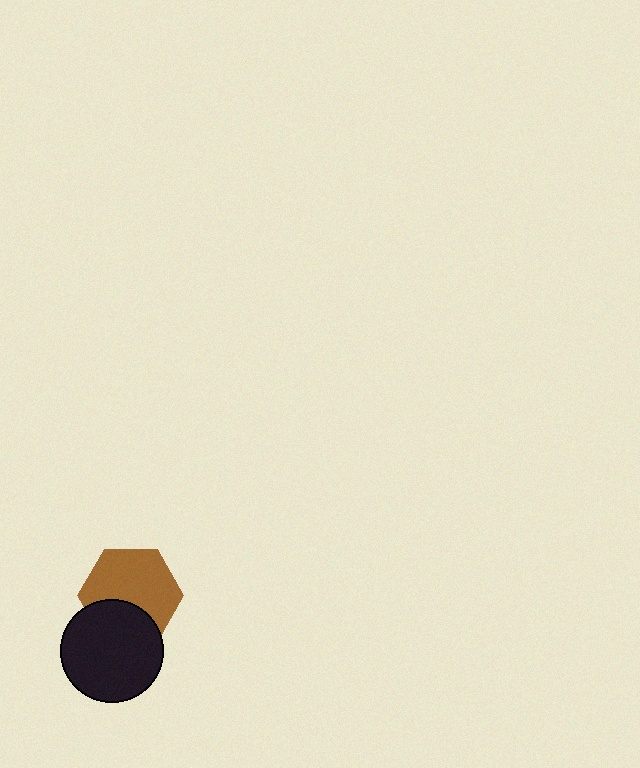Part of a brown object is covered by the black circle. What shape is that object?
It is a hexagon.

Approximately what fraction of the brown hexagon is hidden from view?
Roughly 32% of the brown hexagon is hidden behind the black circle.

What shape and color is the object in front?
The object in front is a black circle.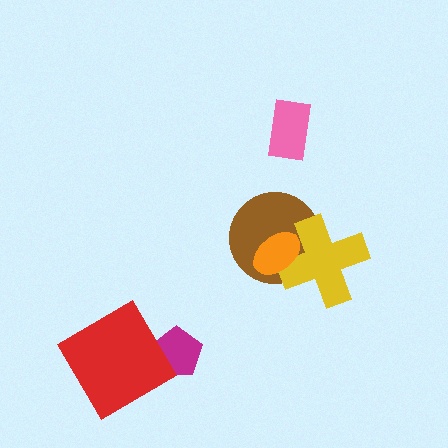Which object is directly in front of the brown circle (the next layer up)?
The yellow cross is directly in front of the brown circle.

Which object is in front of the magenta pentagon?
The red diamond is in front of the magenta pentagon.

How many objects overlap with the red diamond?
1 object overlaps with the red diamond.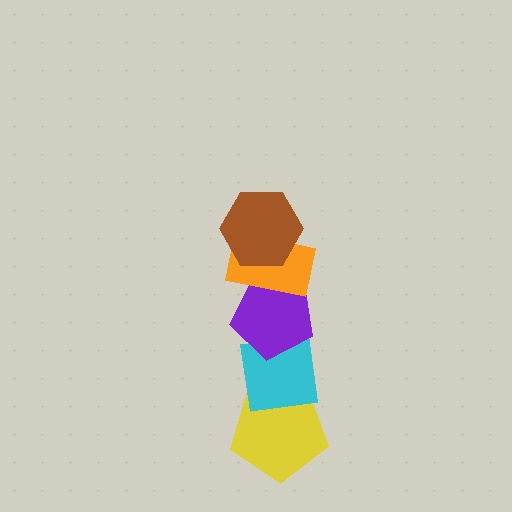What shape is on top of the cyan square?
The purple pentagon is on top of the cyan square.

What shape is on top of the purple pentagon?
The orange rectangle is on top of the purple pentagon.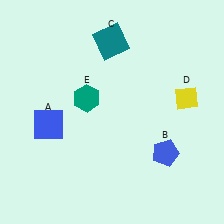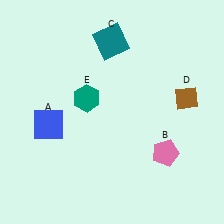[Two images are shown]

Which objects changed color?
B changed from blue to pink. D changed from yellow to brown.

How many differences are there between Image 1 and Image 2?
There are 2 differences between the two images.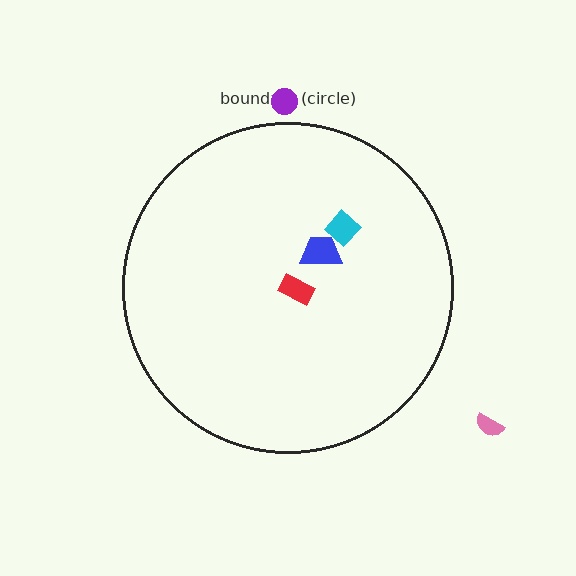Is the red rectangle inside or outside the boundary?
Inside.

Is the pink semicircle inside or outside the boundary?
Outside.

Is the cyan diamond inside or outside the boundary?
Inside.